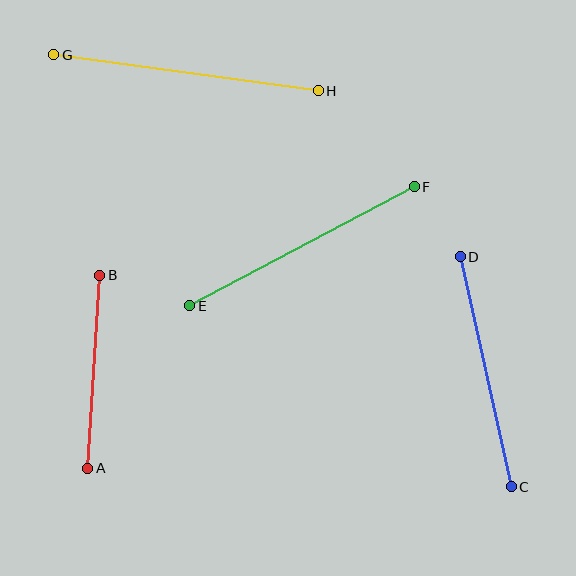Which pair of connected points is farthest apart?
Points G and H are farthest apart.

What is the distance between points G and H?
The distance is approximately 267 pixels.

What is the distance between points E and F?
The distance is approximately 254 pixels.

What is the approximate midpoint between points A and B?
The midpoint is at approximately (94, 372) pixels.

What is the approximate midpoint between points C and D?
The midpoint is at approximately (486, 372) pixels.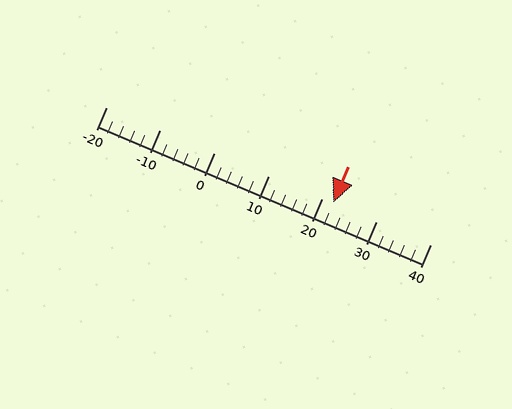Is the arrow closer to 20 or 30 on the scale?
The arrow is closer to 20.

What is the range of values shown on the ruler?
The ruler shows values from -20 to 40.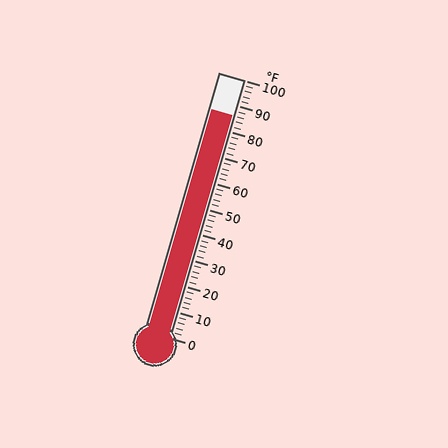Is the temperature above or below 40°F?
The temperature is above 40°F.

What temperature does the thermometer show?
The thermometer shows approximately 86°F.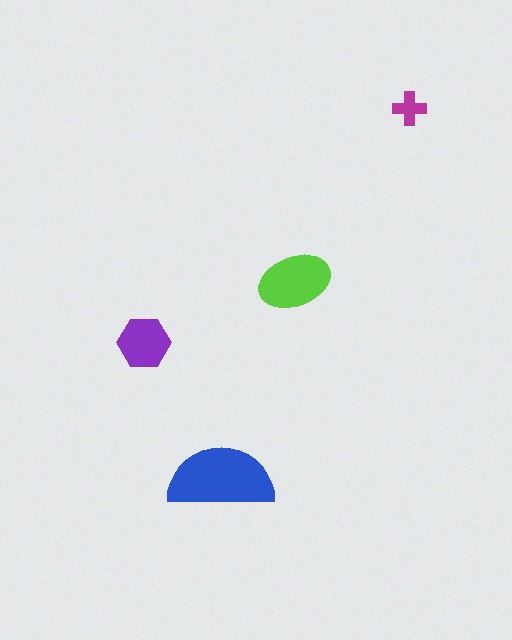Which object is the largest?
The blue semicircle.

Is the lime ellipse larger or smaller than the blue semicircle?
Smaller.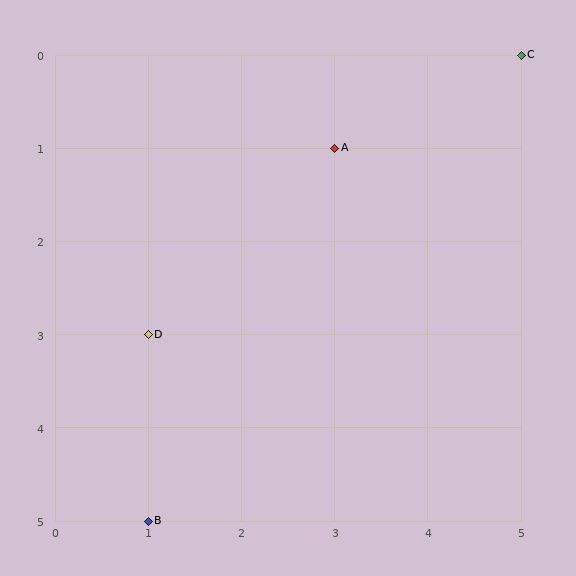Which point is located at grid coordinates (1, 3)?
Point D is at (1, 3).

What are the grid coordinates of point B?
Point B is at grid coordinates (1, 5).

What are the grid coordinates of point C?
Point C is at grid coordinates (5, 0).